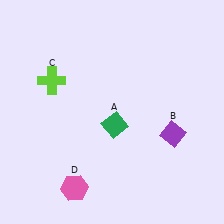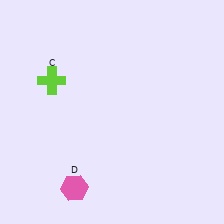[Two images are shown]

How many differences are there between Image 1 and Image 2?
There are 2 differences between the two images.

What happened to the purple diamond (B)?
The purple diamond (B) was removed in Image 2. It was in the bottom-right area of Image 1.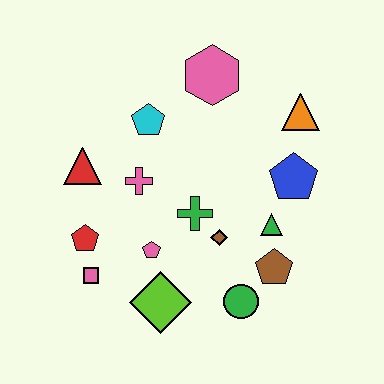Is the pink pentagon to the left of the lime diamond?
Yes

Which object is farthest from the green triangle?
The red triangle is farthest from the green triangle.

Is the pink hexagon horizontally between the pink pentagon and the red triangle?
No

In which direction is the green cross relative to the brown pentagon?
The green cross is to the left of the brown pentagon.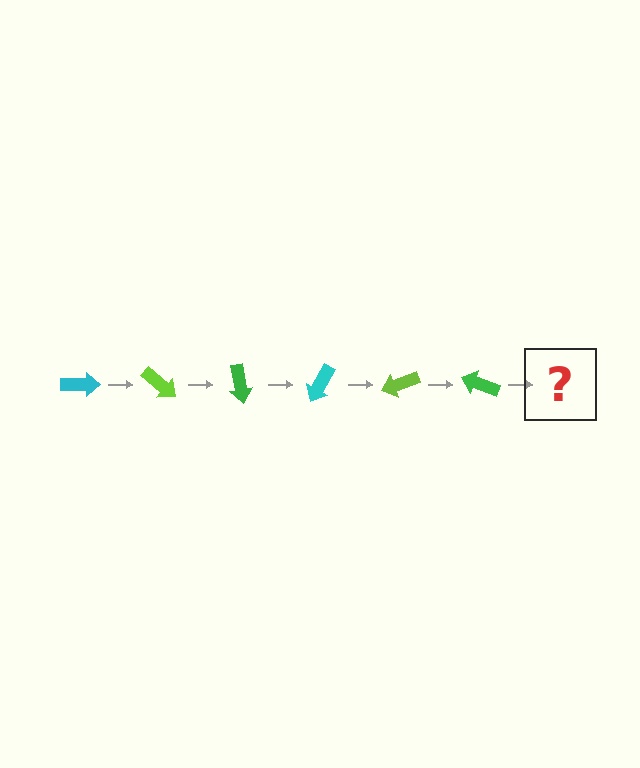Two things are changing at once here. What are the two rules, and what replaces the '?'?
The two rules are that it rotates 40 degrees each step and the color cycles through cyan, lime, and green. The '?' should be a cyan arrow, rotated 240 degrees from the start.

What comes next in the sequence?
The next element should be a cyan arrow, rotated 240 degrees from the start.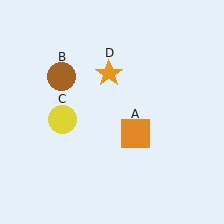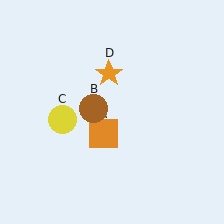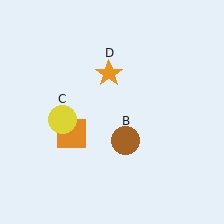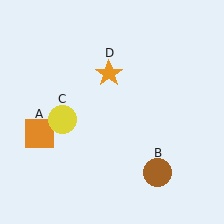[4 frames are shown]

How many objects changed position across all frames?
2 objects changed position: orange square (object A), brown circle (object B).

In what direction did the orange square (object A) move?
The orange square (object A) moved left.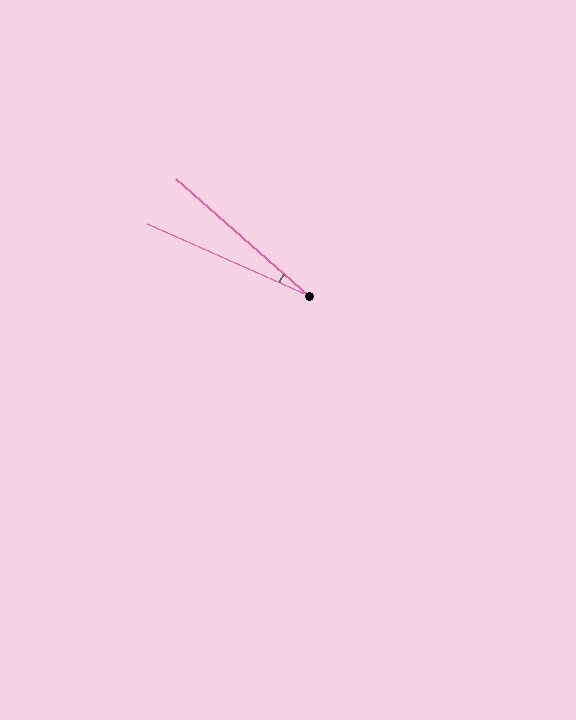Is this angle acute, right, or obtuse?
It is acute.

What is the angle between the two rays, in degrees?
Approximately 18 degrees.